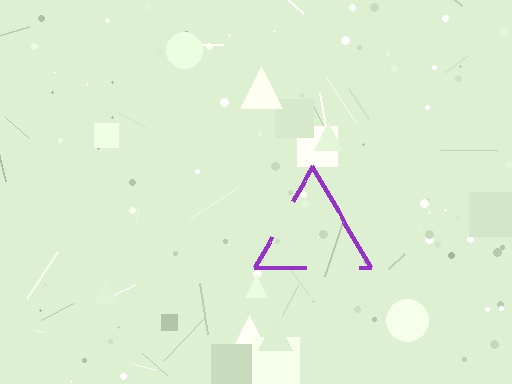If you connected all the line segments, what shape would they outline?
They would outline a triangle.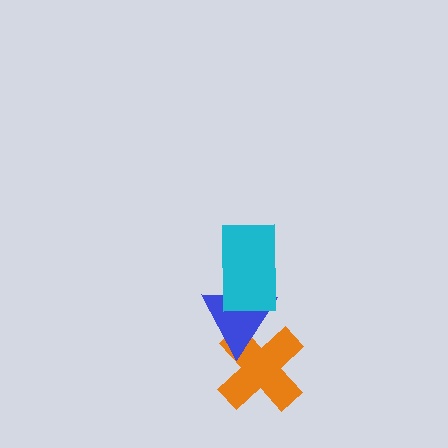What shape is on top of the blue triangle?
The cyan rectangle is on top of the blue triangle.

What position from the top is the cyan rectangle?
The cyan rectangle is 1st from the top.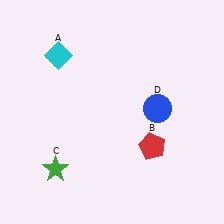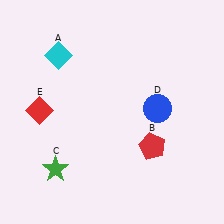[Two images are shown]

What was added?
A red diamond (E) was added in Image 2.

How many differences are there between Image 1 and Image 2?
There is 1 difference between the two images.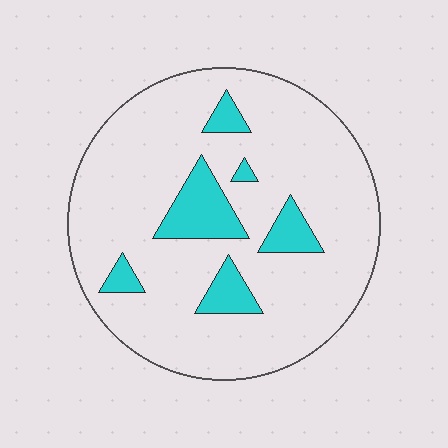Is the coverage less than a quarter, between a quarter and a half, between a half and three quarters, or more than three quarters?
Less than a quarter.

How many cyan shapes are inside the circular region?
6.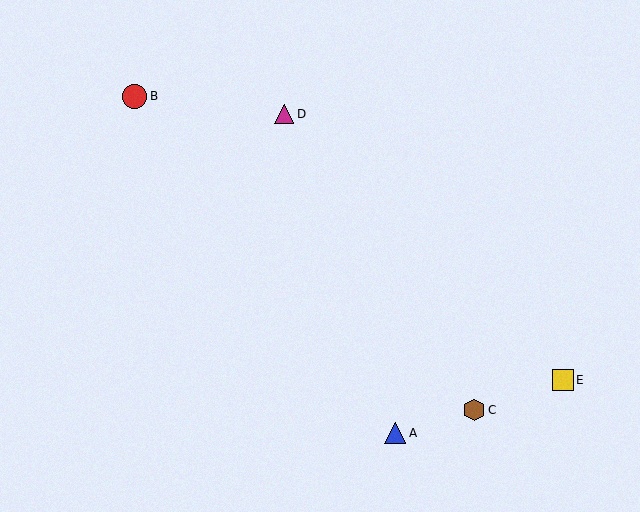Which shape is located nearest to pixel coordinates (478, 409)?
The brown hexagon (labeled C) at (474, 410) is nearest to that location.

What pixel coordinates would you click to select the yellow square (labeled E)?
Click at (563, 380) to select the yellow square E.